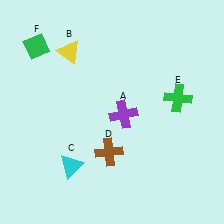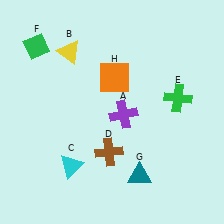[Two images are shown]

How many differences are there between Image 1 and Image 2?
There are 2 differences between the two images.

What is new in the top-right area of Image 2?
An orange square (H) was added in the top-right area of Image 2.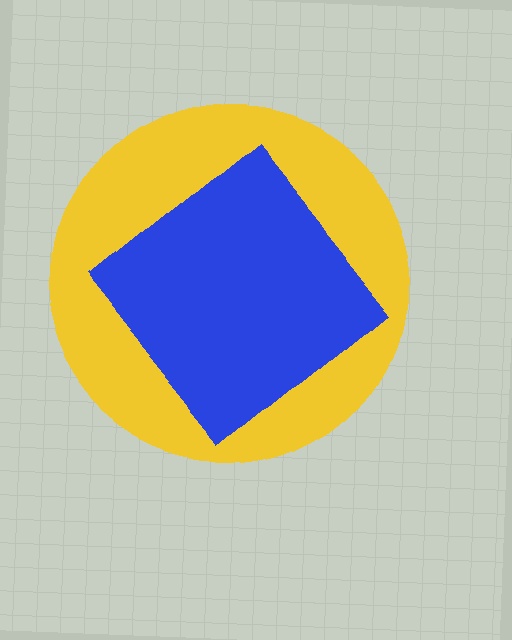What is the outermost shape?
The yellow circle.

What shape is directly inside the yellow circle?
The blue diamond.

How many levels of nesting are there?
2.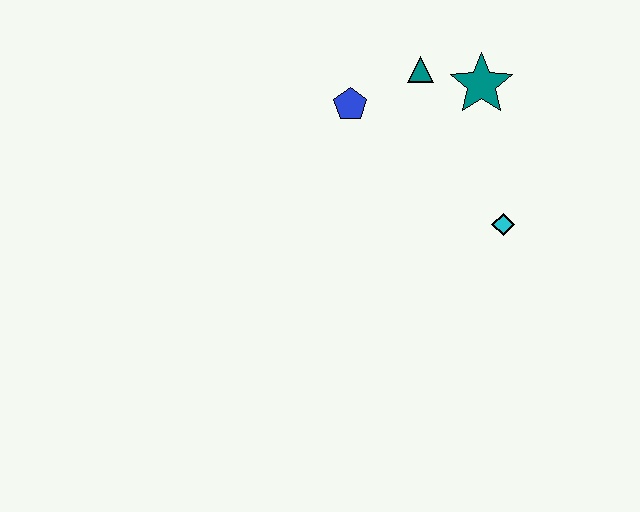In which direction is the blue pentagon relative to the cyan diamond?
The blue pentagon is to the left of the cyan diamond.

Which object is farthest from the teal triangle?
The cyan diamond is farthest from the teal triangle.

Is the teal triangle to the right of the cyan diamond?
No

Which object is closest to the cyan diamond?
The teal star is closest to the cyan diamond.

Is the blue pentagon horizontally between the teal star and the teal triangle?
No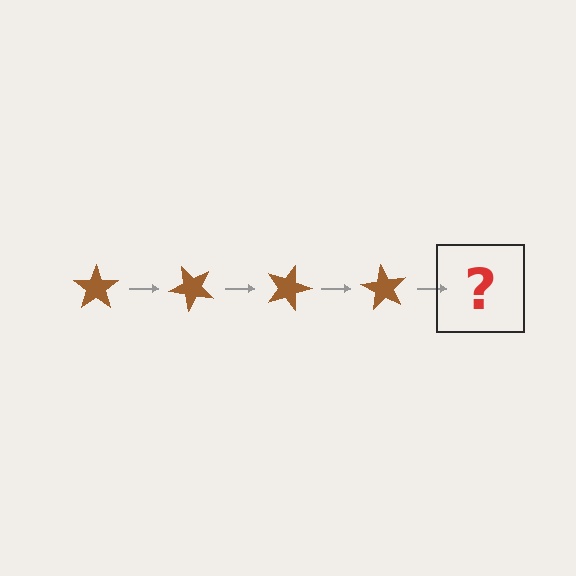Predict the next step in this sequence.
The next step is a brown star rotated 180 degrees.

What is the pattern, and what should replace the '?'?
The pattern is that the star rotates 45 degrees each step. The '?' should be a brown star rotated 180 degrees.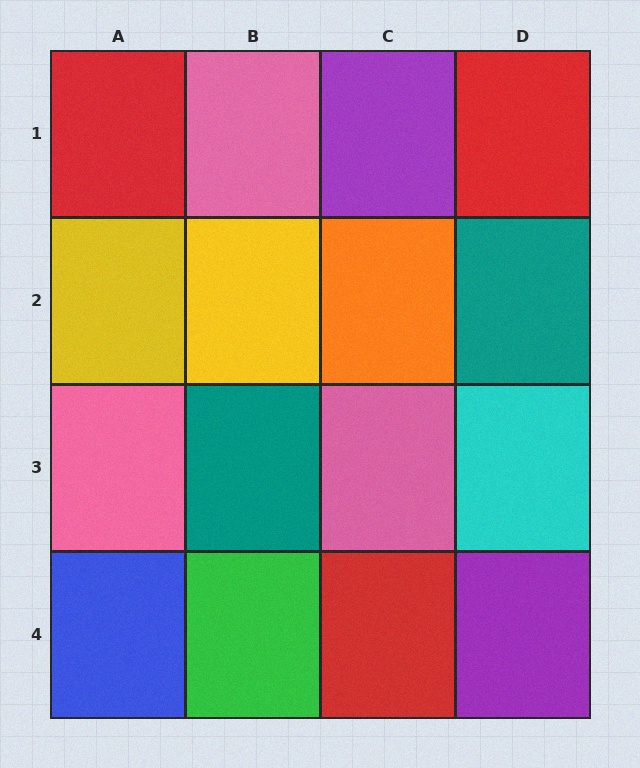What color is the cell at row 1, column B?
Pink.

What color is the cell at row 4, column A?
Blue.